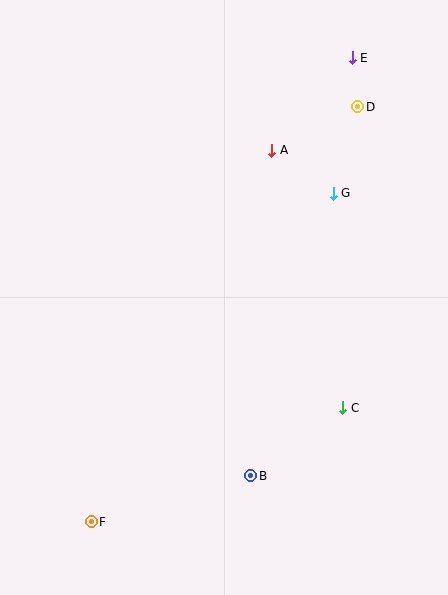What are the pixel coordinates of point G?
Point G is at (333, 193).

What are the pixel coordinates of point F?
Point F is at (91, 522).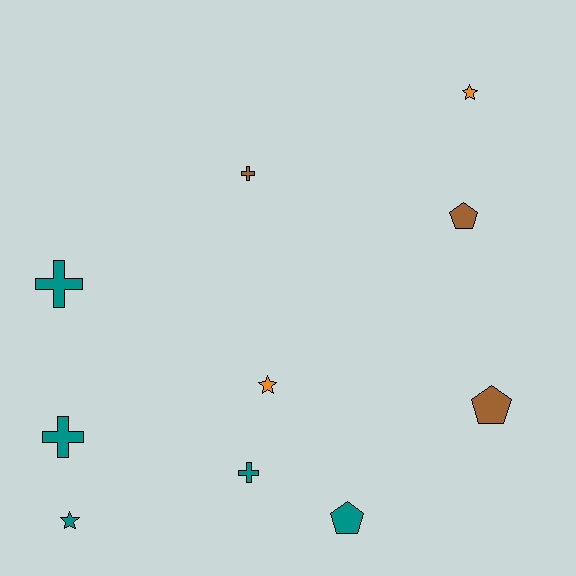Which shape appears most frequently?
Cross, with 4 objects.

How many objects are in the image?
There are 10 objects.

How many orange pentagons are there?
There are no orange pentagons.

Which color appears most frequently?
Teal, with 5 objects.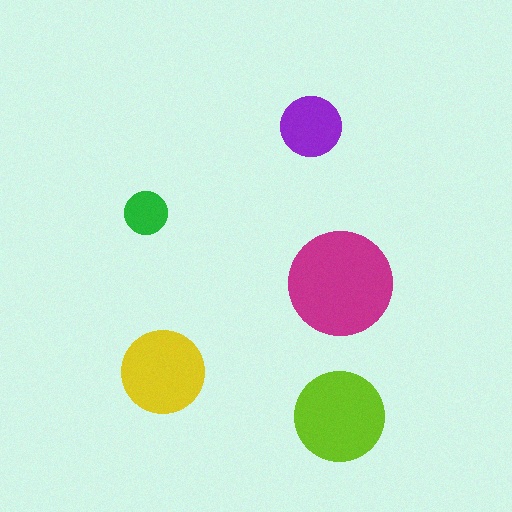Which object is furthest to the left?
The green circle is leftmost.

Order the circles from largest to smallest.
the magenta one, the lime one, the yellow one, the purple one, the green one.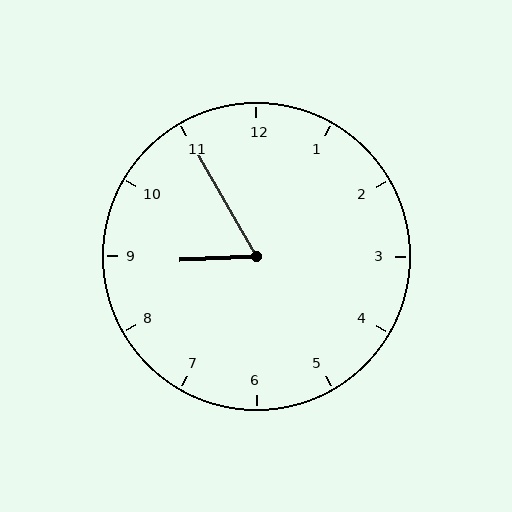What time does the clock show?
8:55.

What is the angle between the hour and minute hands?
Approximately 62 degrees.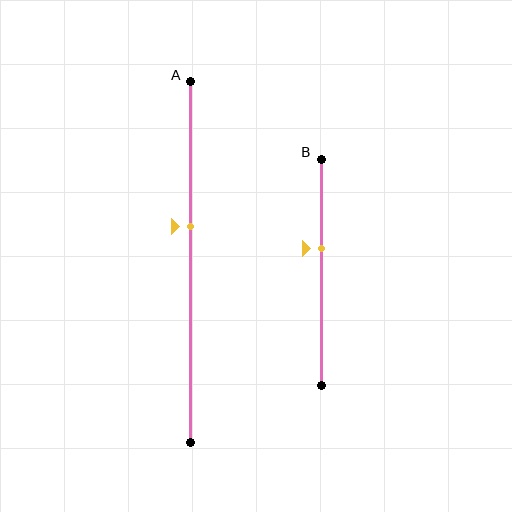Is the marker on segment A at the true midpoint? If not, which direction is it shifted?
No, the marker on segment A is shifted upward by about 10% of the segment length.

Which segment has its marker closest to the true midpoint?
Segment A has its marker closest to the true midpoint.